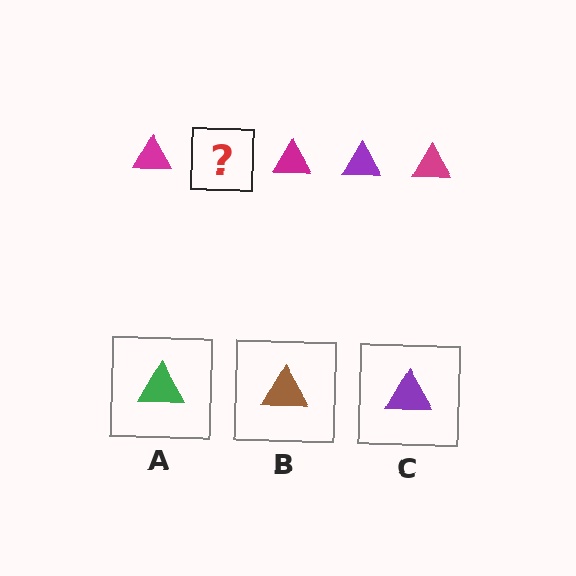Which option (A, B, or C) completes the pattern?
C.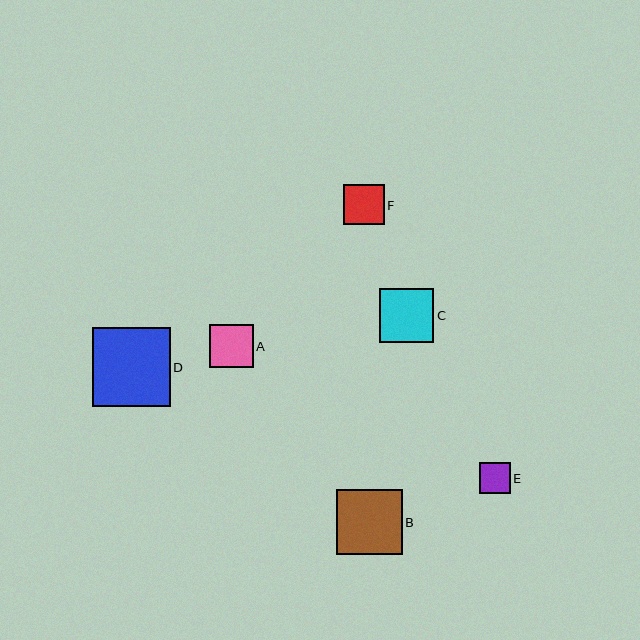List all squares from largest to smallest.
From largest to smallest: D, B, C, A, F, E.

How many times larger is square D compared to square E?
Square D is approximately 2.5 times the size of square E.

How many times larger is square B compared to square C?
Square B is approximately 1.2 times the size of square C.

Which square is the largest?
Square D is the largest with a size of approximately 78 pixels.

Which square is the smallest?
Square E is the smallest with a size of approximately 31 pixels.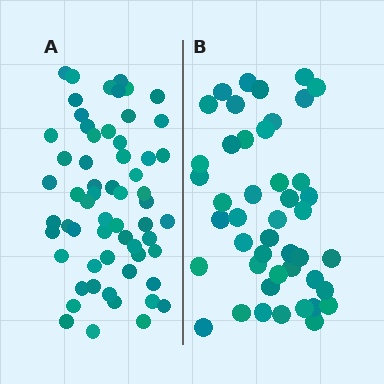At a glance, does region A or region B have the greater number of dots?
Region A (the left region) has more dots.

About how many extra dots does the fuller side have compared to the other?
Region A has approximately 15 more dots than region B.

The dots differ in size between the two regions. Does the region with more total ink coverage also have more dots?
No. Region B has more total ink coverage because its dots are larger, but region A actually contains more individual dots. Total area can be misleading — the number of items is what matters here.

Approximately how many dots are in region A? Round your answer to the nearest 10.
About 60 dots.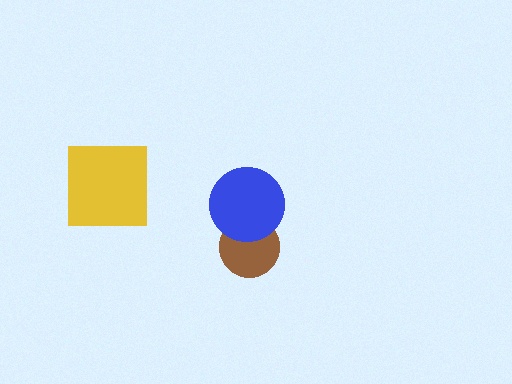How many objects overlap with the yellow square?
0 objects overlap with the yellow square.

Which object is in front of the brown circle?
The blue circle is in front of the brown circle.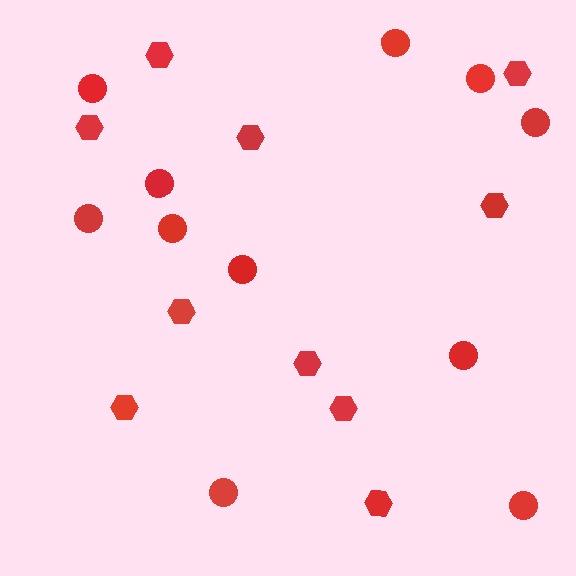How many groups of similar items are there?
There are 2 groups: one group of hexagons (10) and one group of circles (11).